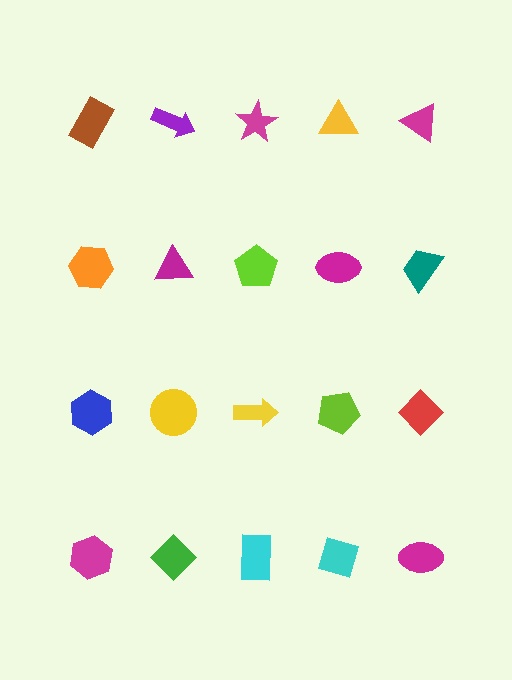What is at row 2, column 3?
A lime pentagon.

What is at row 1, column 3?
A magenta star.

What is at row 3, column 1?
A blue hexagon.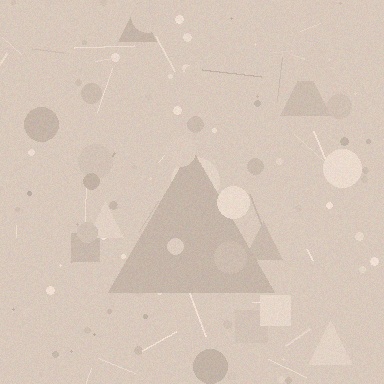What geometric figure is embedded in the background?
A triangle is embedded in the background.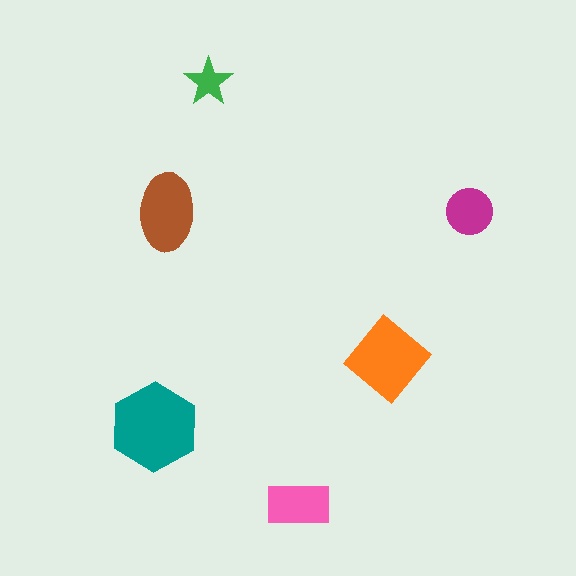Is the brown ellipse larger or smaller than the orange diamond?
Smaller.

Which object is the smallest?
The green star.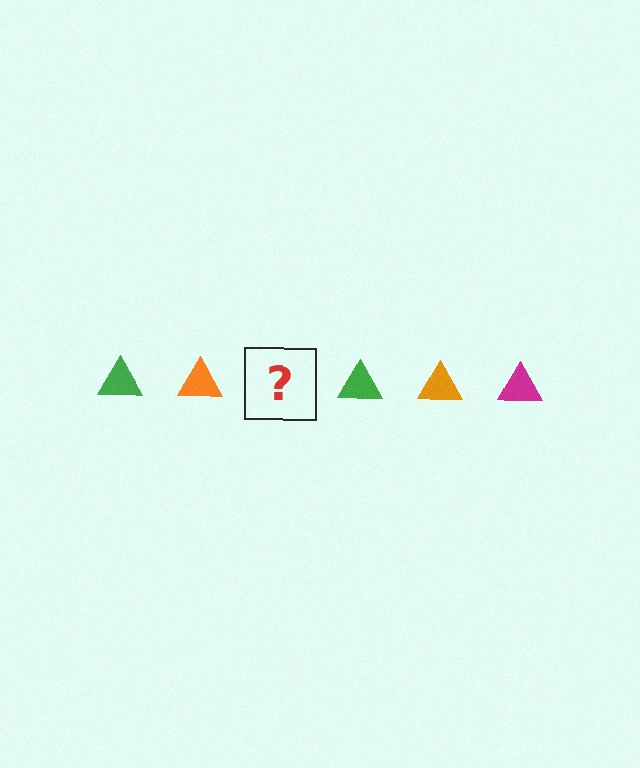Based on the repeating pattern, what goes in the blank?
The blank should be a magenta triangle.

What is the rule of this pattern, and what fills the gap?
The rule is that the pattern cycles through green, orange, magenta triangles. The gap should be filled with a magenta triangle.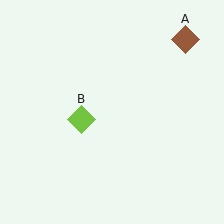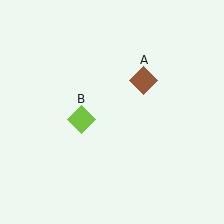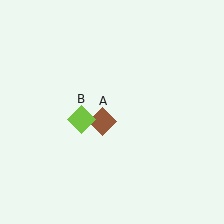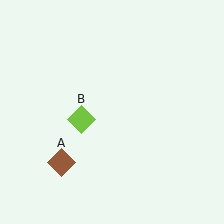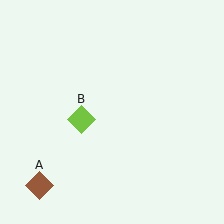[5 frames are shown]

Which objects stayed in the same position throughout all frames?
Lime diamond (object B) remained stationary.